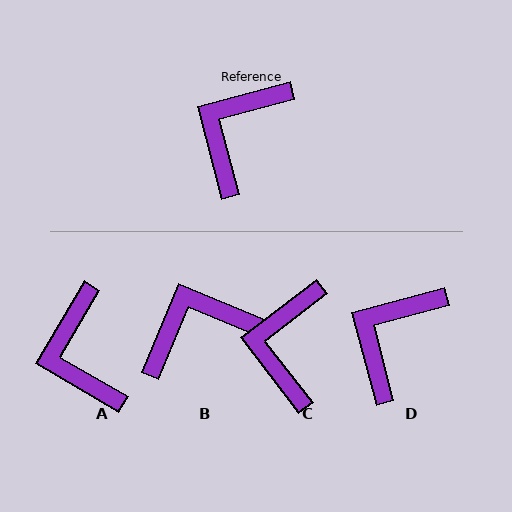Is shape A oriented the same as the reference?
No, it is off by about 45 degrees.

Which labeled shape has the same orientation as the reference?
D.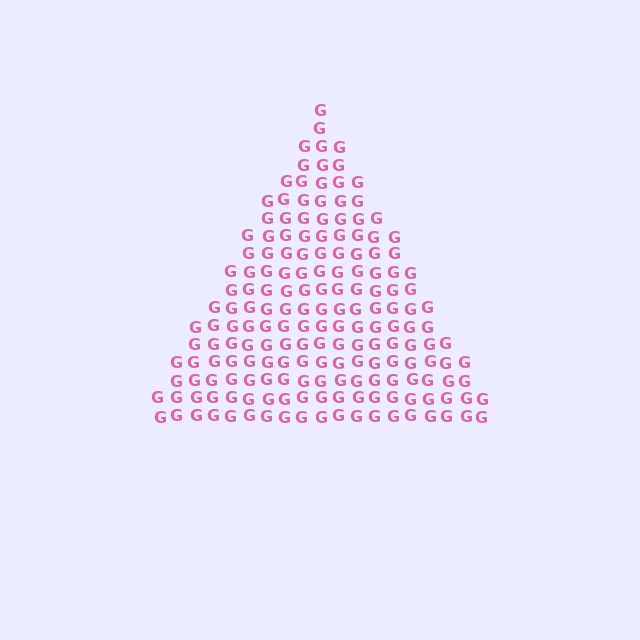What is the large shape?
The large shape is a triangle.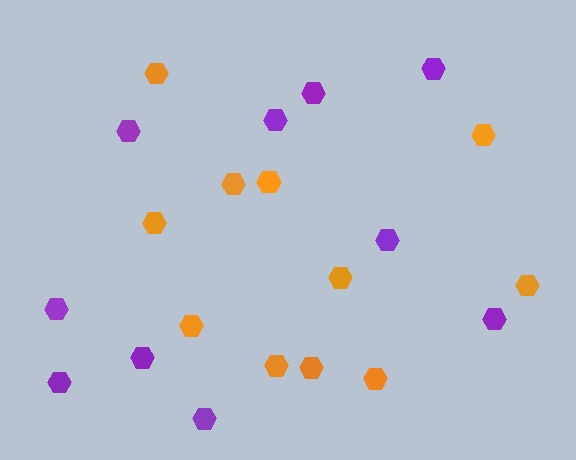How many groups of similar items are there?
There are 2 groups: one group of purple hexagons (10) and one group of orange hexagons (11).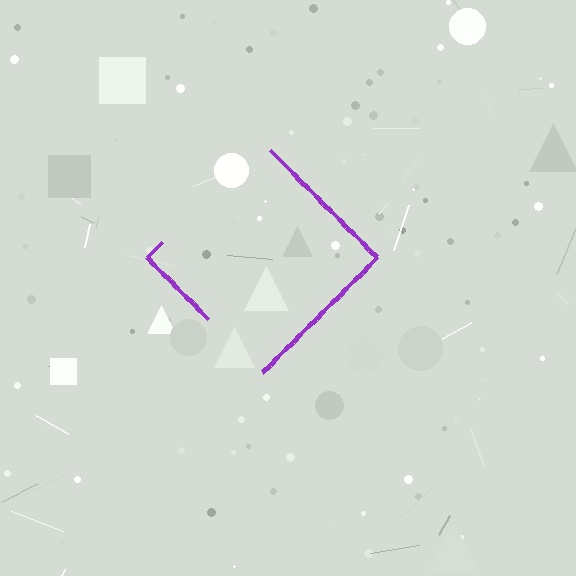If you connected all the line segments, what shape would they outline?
They would outline a diamond.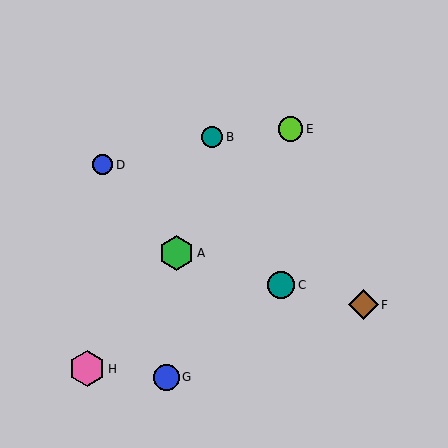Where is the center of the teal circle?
The center of the teal circle is at (212, 137).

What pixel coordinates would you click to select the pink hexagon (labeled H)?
Click at (87, 369) to select the pink hexagon H.